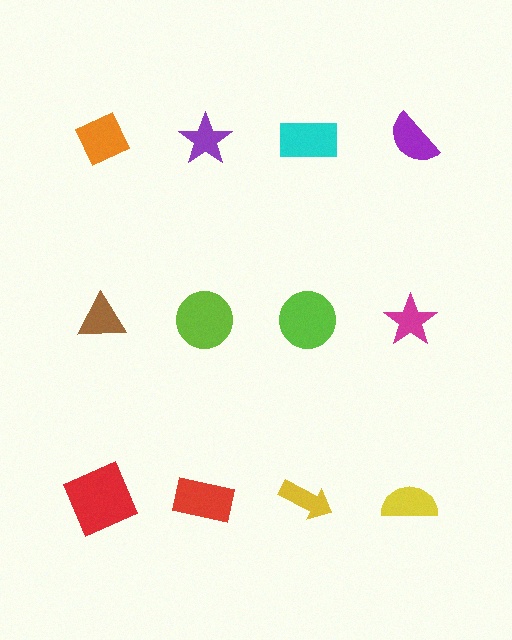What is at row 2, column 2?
A lime circle.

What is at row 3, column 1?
A red square.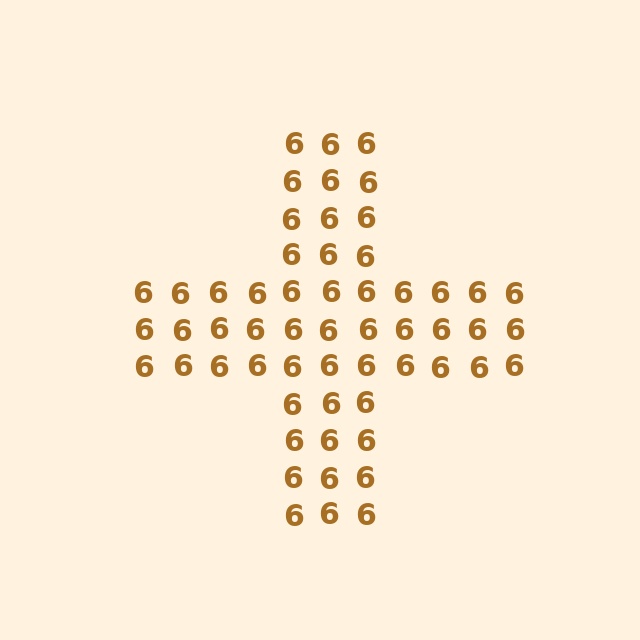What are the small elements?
The small elements are digit 6's.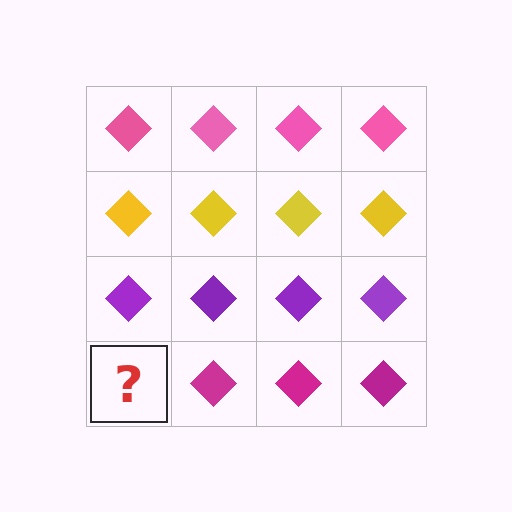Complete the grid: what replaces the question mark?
The question mark should be replaced with a magenta diamond.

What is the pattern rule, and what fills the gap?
The rule is that each row has a consistent color. The gap should be filled with a magenta diamond.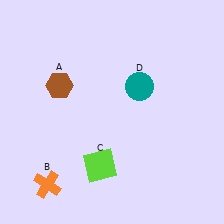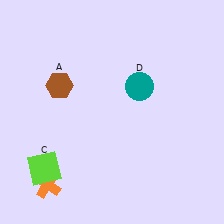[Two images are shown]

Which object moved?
The lime square (C) moved left.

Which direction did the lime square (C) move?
The lime square (C) moved left.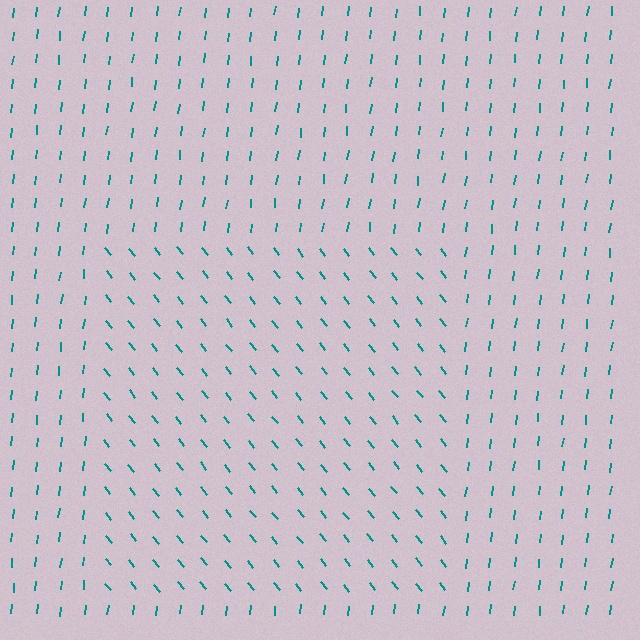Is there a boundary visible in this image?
Yes, there is a texture boundary formed by a change in line orientation.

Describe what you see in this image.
The image is filled with small teal line segments. A rectangle region in the image has lines oriented differently from the surrounding lines, creating a visible texture boundary.